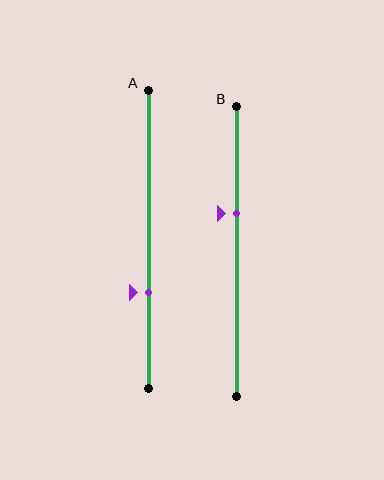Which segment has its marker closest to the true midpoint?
Segment B has its marker closest to the true midpoint.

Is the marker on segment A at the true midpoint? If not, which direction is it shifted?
No, the marker on segment A is shifted downward by about 18% of the segment length.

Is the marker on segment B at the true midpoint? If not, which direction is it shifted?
No, the marker on segment B is shifted upward by about 13% of the segment length.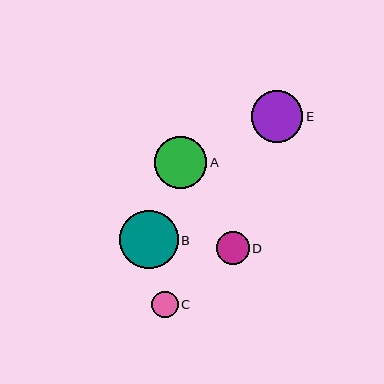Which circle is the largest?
Circle B is the largest with a size of approximately 58 pixels.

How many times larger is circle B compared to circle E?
Circle B is approximately 1.1 times the size of circle E.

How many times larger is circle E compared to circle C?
Circle E is approximately 2.0 times the size of circle C.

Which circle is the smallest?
Circle C is the smallest with a size of approximately 26 pixels.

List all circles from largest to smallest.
From largest to smallest: B, A, E, D, C.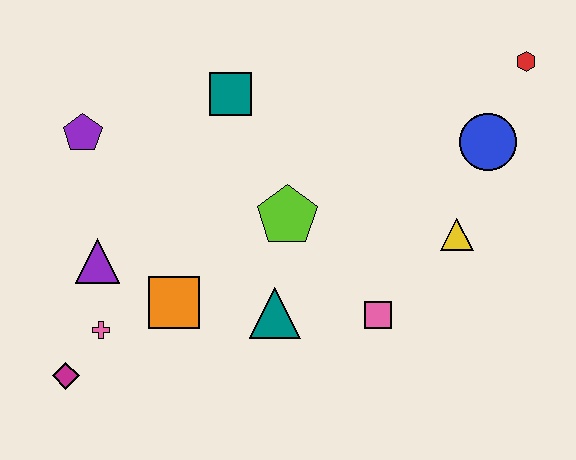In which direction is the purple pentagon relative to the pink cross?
The purple pentagon is above the pink cross.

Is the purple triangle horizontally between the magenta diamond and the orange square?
Yes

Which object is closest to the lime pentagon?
The teal triangle is closest to the lime pentagon.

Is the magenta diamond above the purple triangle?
No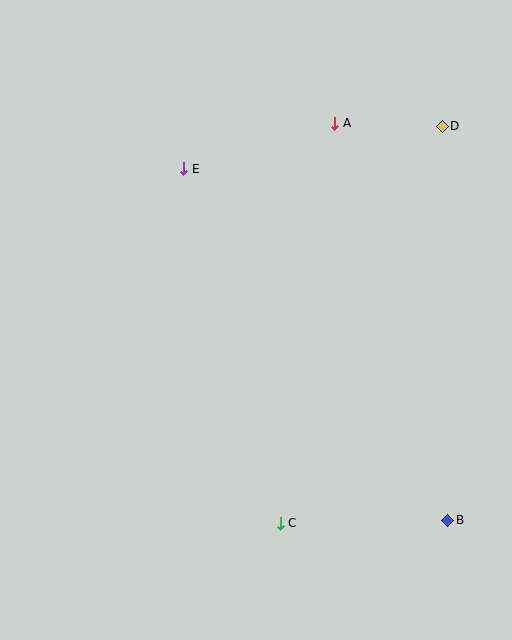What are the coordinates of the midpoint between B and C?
The midpoint between B and C is at (364, 522).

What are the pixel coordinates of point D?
Point D is at (442, 126).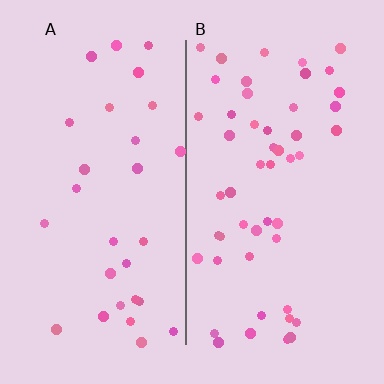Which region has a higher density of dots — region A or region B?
B (the right).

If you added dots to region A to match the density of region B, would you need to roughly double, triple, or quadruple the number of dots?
Approximately double.